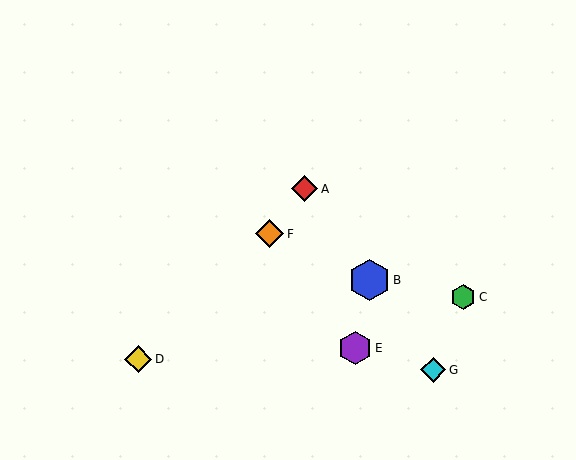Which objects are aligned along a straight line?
Objects A, B, G are aligned along a straight line.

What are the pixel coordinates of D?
Object D is at (138, 359).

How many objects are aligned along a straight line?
3 objects (A, B, G) are aligned along a straight line.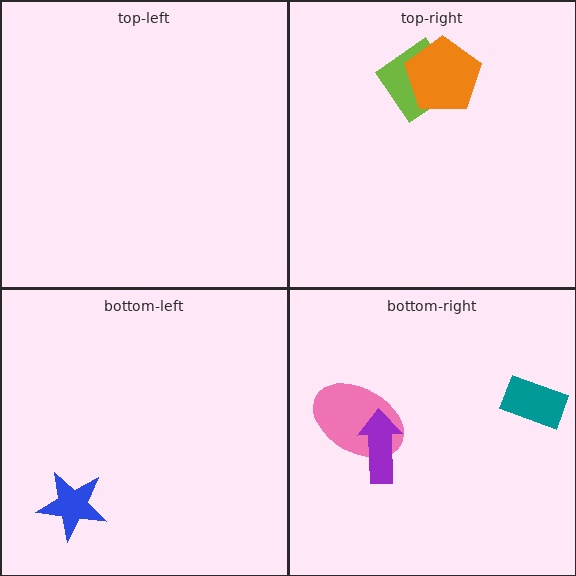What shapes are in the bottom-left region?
The blue star.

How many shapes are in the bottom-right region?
3.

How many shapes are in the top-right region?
2.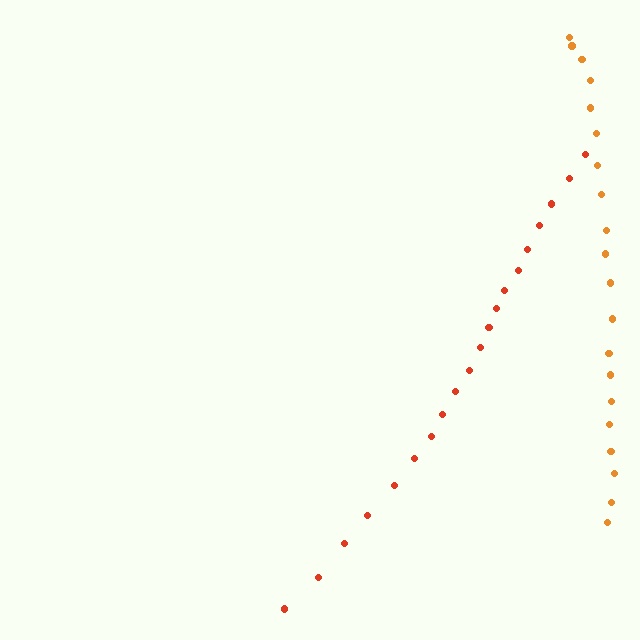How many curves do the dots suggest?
There are 2 distinct paths.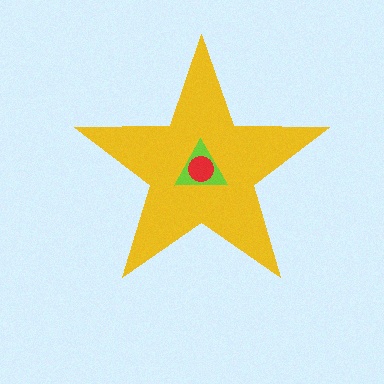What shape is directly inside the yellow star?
The lime triangle.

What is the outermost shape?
The yellow star.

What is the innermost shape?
The red circle.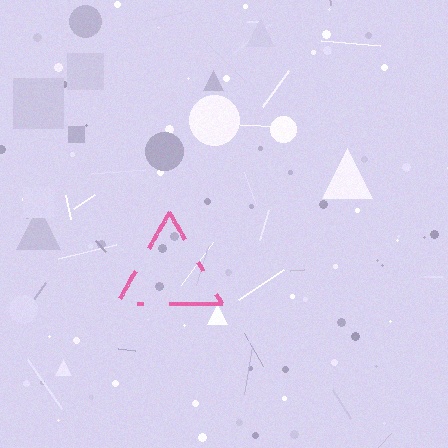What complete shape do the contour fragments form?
The contour fragments form a triangle.